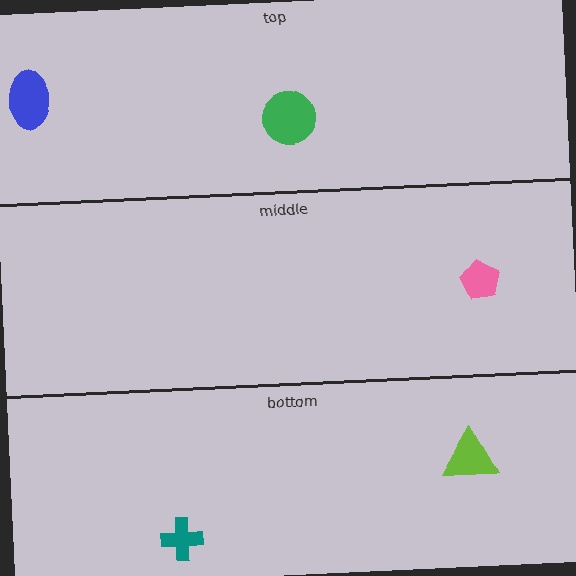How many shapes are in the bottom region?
2.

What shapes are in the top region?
The green circle, the blue ellipse.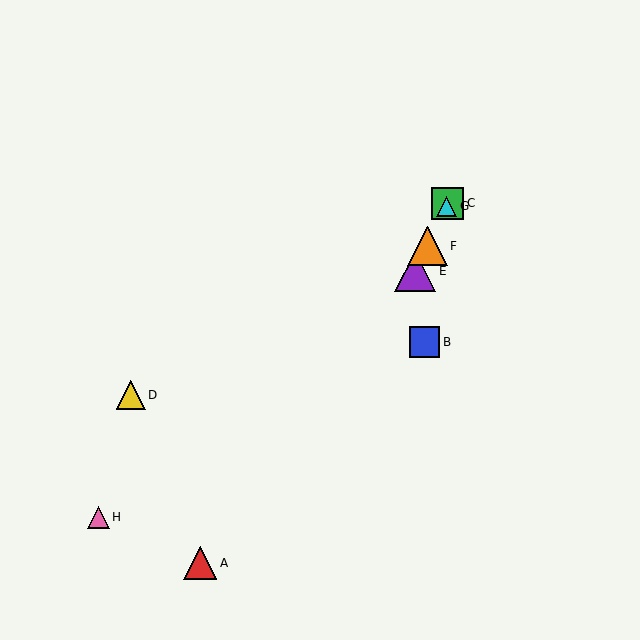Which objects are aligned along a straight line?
Objects C, E, F, G are aligned along a straight line.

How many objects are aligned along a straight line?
4 objects (C, E, F, G) are aligned along a straight line.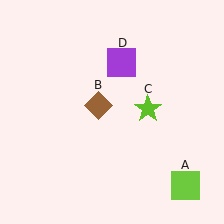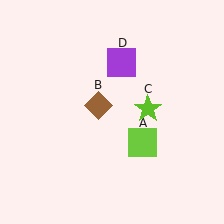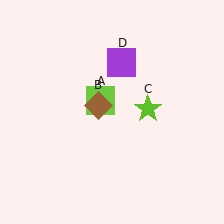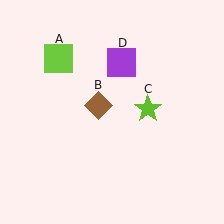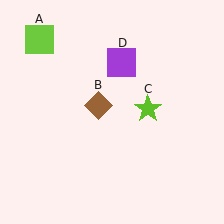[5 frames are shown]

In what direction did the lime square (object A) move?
The lime square (object A) moved up and to the left.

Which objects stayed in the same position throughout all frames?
Brown diamond (object B) and lime star (object C) and purple square (object D) remained stationary.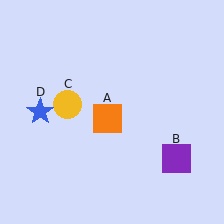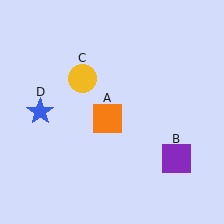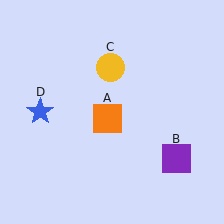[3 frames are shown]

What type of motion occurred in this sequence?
The yellow circle (object C) rotated clockwise around the center of the scene.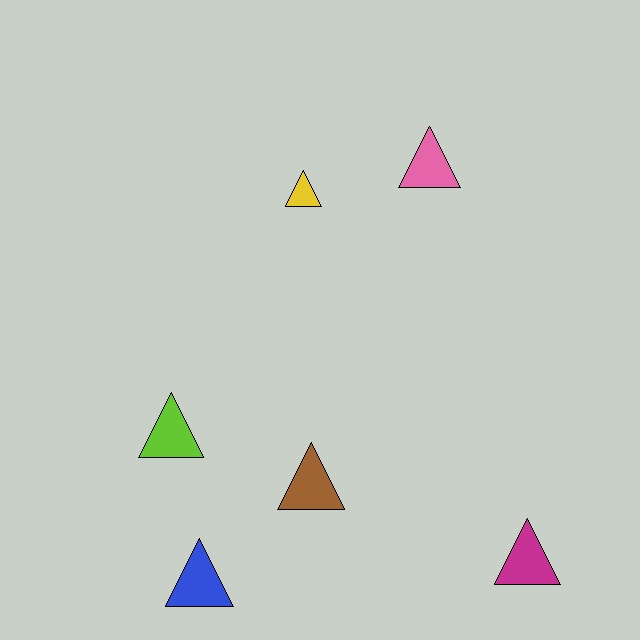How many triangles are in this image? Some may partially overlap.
There are 6 triangles.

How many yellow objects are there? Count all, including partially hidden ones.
There is 1 yellow object.